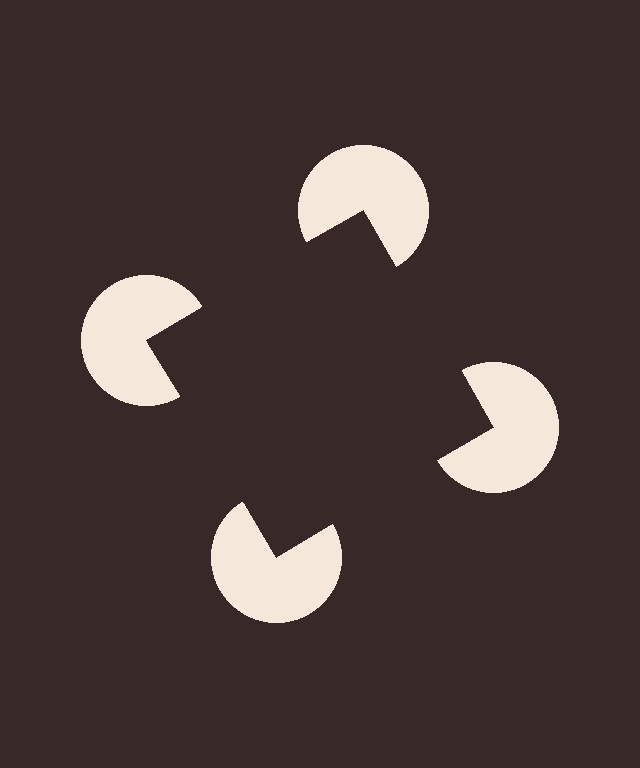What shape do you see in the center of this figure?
An illusory square — its edges are inferred from the aligned wedge cuts in the pac-man discs, not physically drawn.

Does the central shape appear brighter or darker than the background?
It typically appears slightly darker than the background, even though no actual brightness change is drawn.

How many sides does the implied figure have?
4 sides.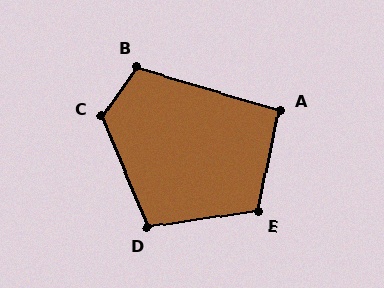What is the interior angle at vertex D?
Approximately 104 degrees (obtuse).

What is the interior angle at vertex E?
Approximately 110 degrees (obtuse).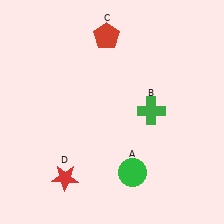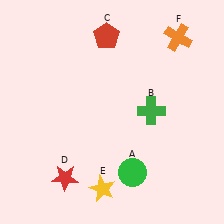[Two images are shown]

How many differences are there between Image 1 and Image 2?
There are 2 differences between the two images.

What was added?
A yellow star (E), an orange cross (F) were added in Image 2.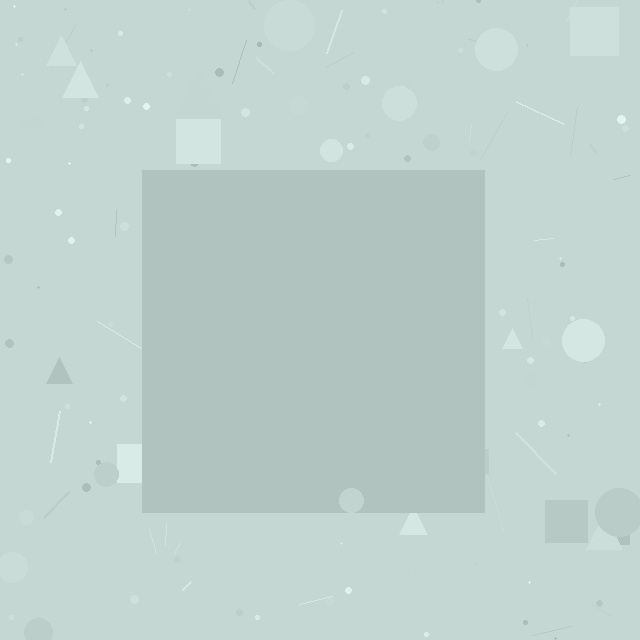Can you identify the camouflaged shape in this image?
The camouflaged shape is a square.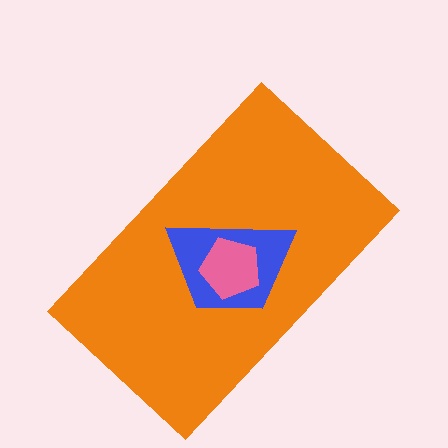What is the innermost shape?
The pink pentagon.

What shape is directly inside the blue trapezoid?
The pink pentagon.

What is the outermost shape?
The orange rectangle.